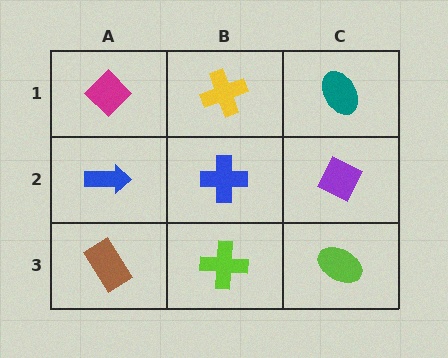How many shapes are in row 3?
3 shapes.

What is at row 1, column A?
A magenta diamond.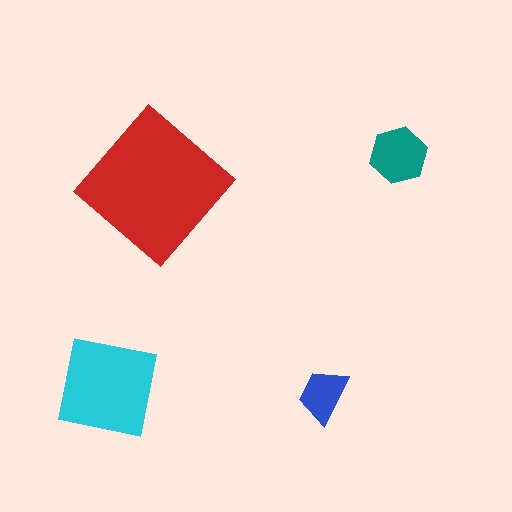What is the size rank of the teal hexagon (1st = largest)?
3rd.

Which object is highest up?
The teal hexagon is topmost.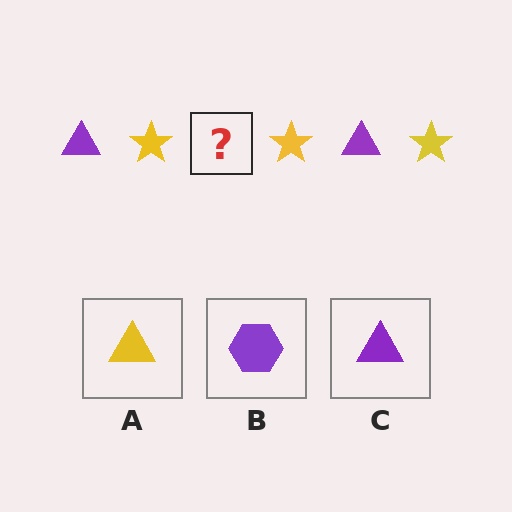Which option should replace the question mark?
Option C.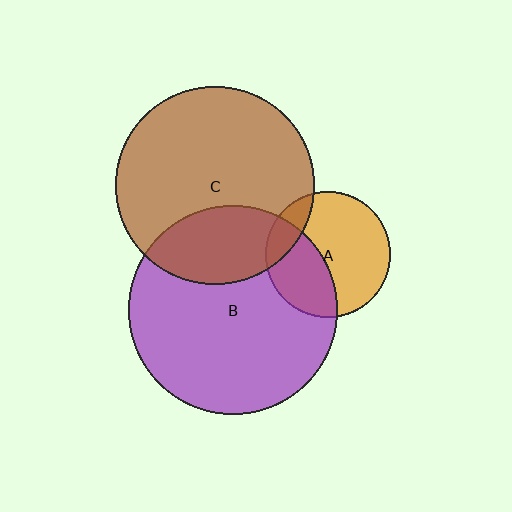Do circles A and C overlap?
Yes.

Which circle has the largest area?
Circle B (purple).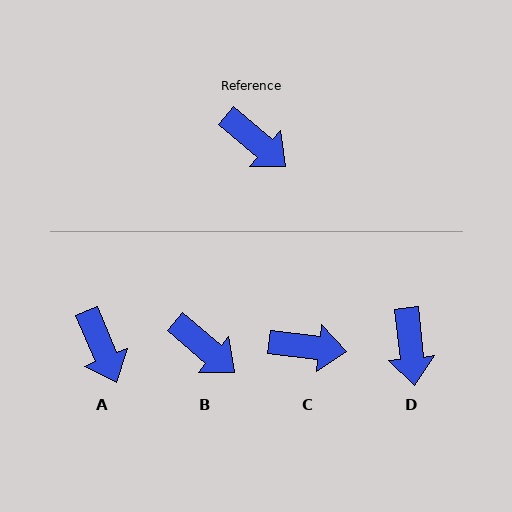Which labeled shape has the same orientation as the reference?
B.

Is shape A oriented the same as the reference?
No, it is off by about 27 degrees.